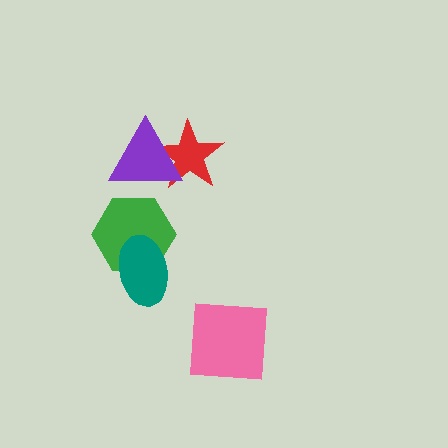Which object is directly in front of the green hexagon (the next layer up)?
The purple triangle is directly in front of the green hexagon.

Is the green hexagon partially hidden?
Yes, it is partially covered by another shape.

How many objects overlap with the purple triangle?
2 objects overlap with the purple triangle.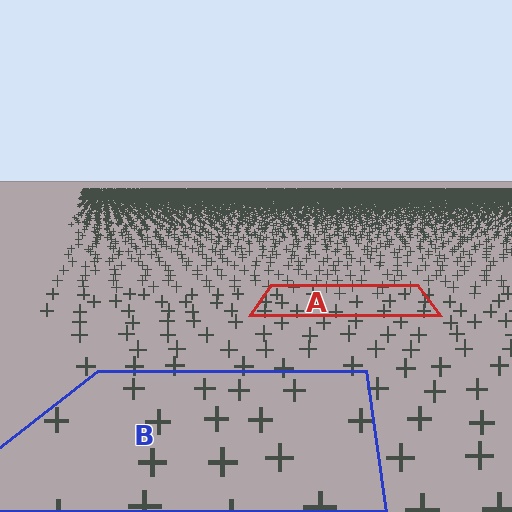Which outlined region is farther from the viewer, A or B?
Region A is farther from the viewer — the texture elements inside it appear smaller and more densely packed.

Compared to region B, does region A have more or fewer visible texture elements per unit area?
Region A has more texture elements per unit area — they are packed more densely because it is farther away.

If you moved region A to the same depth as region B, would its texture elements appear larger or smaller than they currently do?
They would appear larger. At a closer depth, the same texture elements are projected at a bigger on-screen size.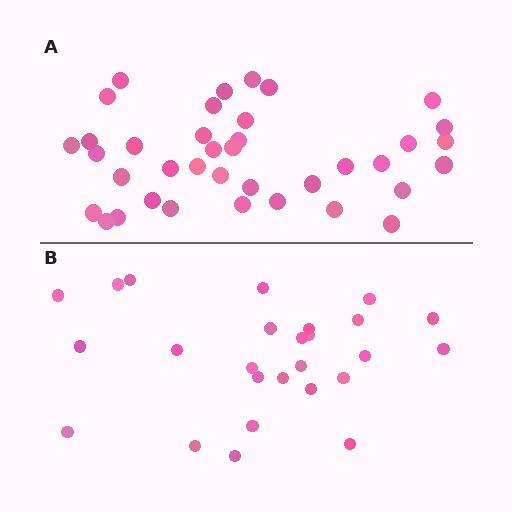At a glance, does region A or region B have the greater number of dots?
Region A (the top region) has more dots.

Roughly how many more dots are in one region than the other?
Region A has roughly 12 or so more dots than region B.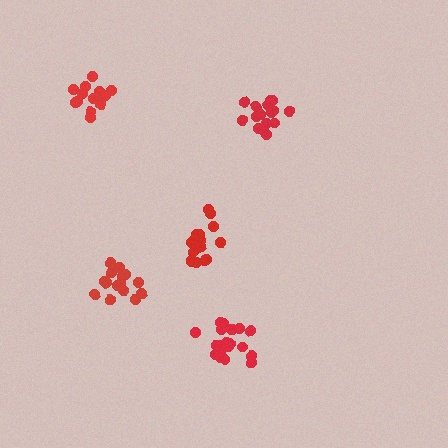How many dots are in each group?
Group 1: 15 dots, Group 2: 21 dots, Group 3: 16 dots, Group 4: 18 dots, Group 5: 15 dots (85 total).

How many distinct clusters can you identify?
There are 5 distinct clusters.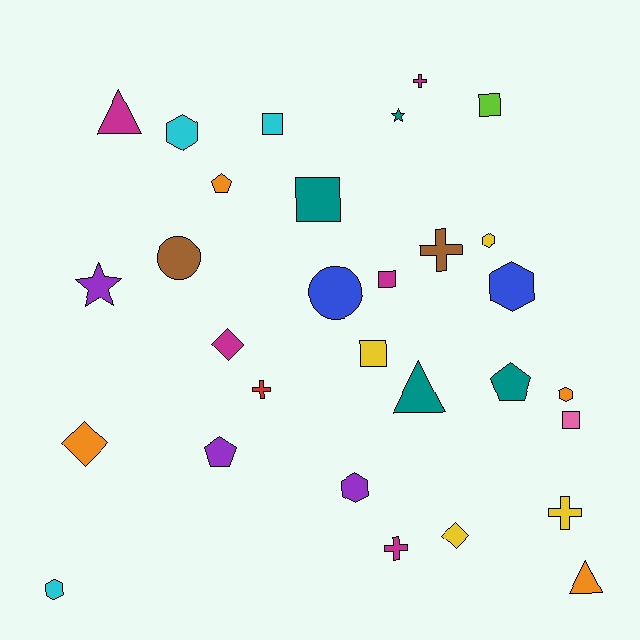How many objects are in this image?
There are 30 objects.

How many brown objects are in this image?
There are 2 brown objects.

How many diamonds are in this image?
There are 3 diamonds.